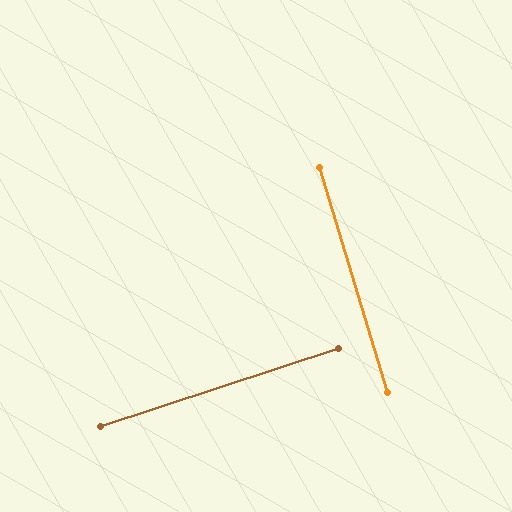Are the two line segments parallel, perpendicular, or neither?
Perpendicular — they meet at approximately 88°.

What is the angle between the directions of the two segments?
Approximately 88 degrees.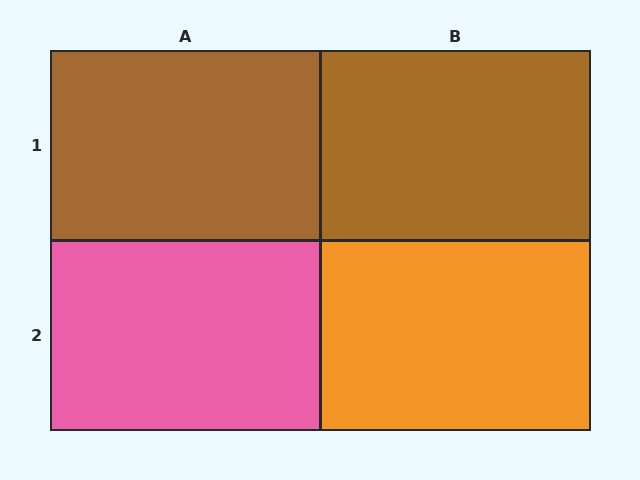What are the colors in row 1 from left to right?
Brown, brown.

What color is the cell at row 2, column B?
Orange.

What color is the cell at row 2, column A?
Pink.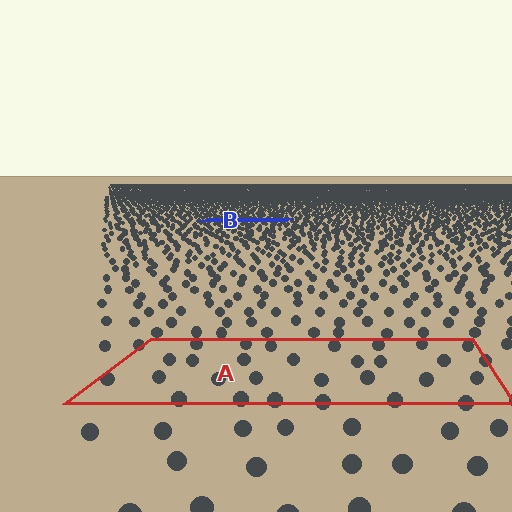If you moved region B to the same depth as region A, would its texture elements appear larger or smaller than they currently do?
They would appear larger. At a closer depth, the same texture elements are projected at a bigger on-screen size.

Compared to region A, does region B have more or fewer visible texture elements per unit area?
Region B has more texture elements per unit area — they are packed more densely because it is farther away.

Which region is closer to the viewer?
Region A is closer. The texture elements there are larger and more spread out.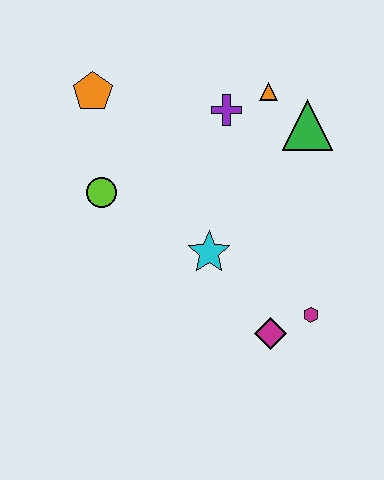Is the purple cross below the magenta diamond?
No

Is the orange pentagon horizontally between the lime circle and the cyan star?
No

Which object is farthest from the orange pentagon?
The magenta hexagon is farthest from the orange pentagon.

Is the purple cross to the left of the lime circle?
No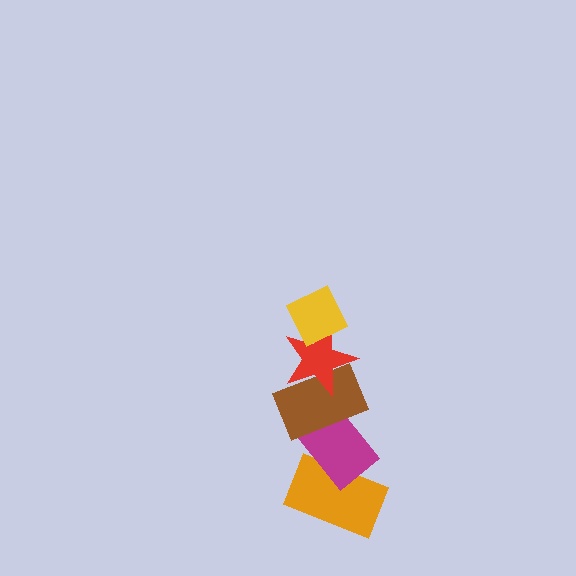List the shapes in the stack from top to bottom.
From top to bottom: the yellow diamond, the red star, the brown rectangle, the magenta rectangle, the orange rectangle.